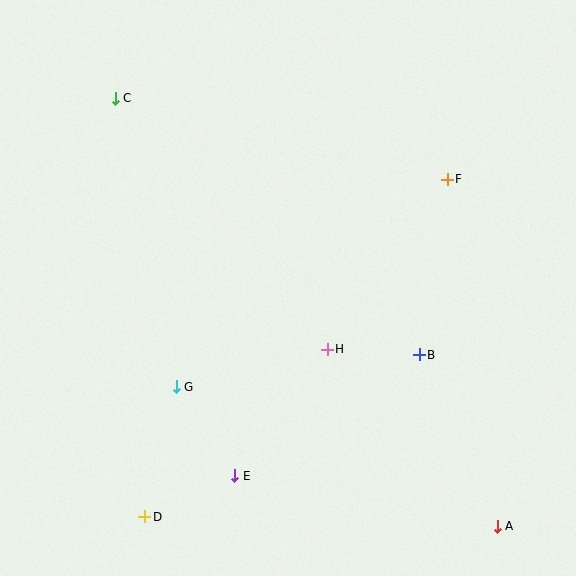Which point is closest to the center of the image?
Point H at (327, 349) is closest to the center.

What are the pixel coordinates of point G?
Point G is at (176, 387).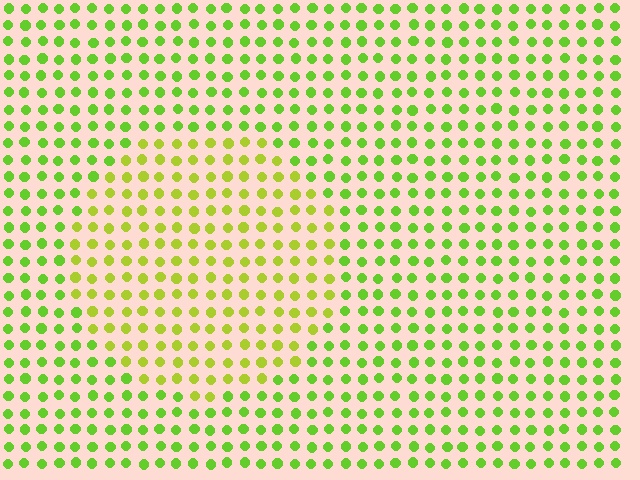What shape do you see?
I see a circle.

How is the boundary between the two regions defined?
The boundary is defined purely by a slight shift in hue (about 26 degrees). Spacing, size, and orientation are identical on both sides.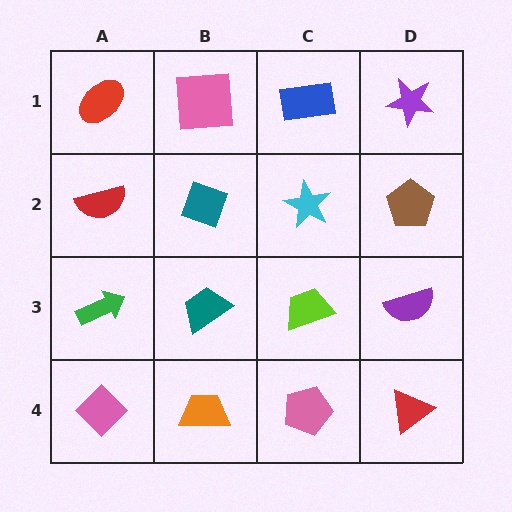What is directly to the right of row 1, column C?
A purple star.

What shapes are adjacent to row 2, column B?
A pink square (row 1, column B), a teal trapezoid (row 3, column B), a red semicircle (row 2, column A), a cyan star (row 2, column C).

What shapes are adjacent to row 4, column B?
A teal trapezoid (row 3, column B), a pink diamond (row 4, column A), a pink pentagon (row 4, column C).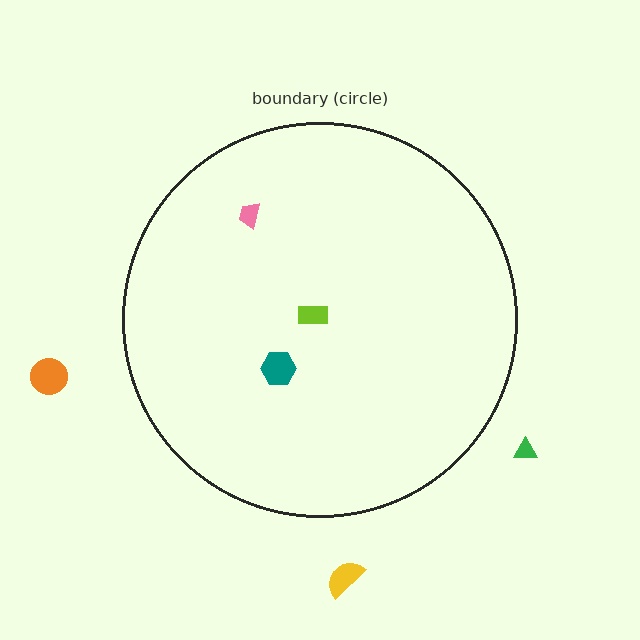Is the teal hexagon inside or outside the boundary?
Inside.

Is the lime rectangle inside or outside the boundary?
Inside.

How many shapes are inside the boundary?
3 inside, 3 outside.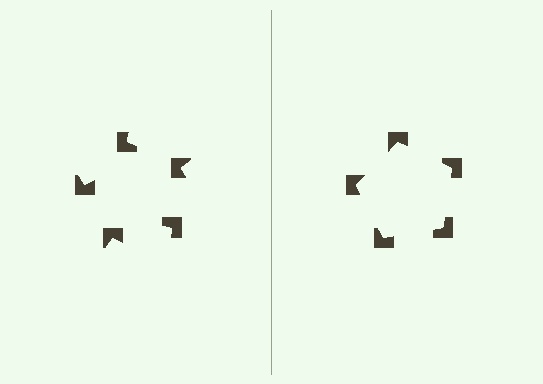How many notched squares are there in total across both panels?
10 — 5 on each side.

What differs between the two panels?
The notched squares are positioned identically on both sides; only the wedge orientations differ. On the right they align to a pentagon; on the left they are misaligned.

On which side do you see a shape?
An illusory pentagon appears on the right side. On the left side the wedge cuts are rotated, so no coherent shape forms.